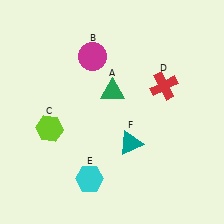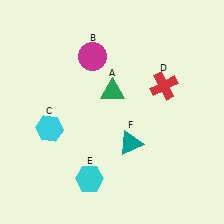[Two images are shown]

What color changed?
The hexagon (C) changed from lime in Image 1 to cyan in Image 2.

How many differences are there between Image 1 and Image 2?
There is 1 difference between the two images.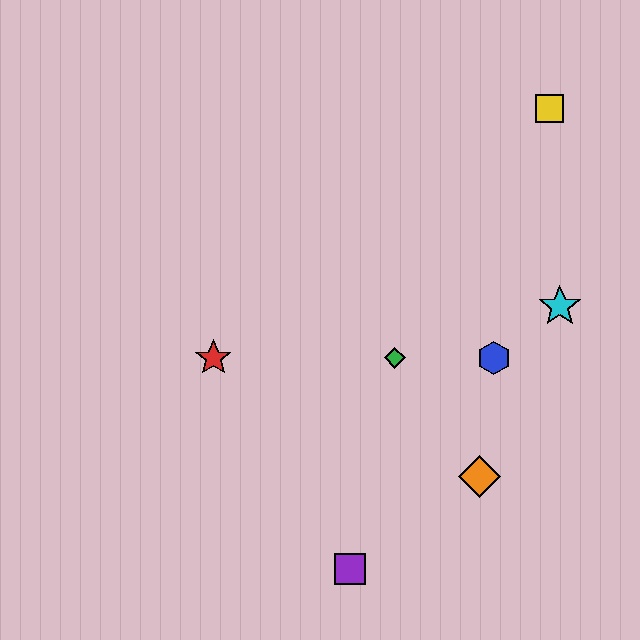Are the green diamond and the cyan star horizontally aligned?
No, the green diamond is at y≈358 and the cyan star is at y≈306.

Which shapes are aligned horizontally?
The red star, the blue hexagon, the green diamond are aligned horizontally.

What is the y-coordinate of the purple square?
The purple square is at y≈569.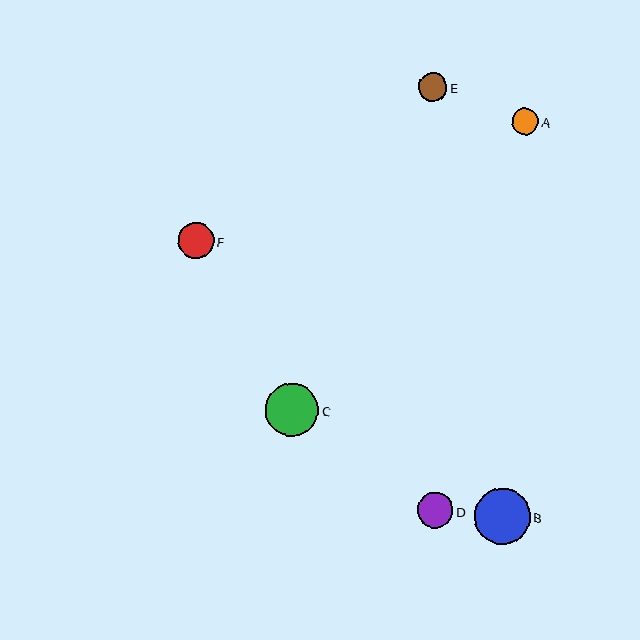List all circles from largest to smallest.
From largest to smallest: B, C, D, F, E, A.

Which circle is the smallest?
Circle A is the smallest with a size of approximately 27 pixels.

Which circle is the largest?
Circle B is the largest with a size of approximately 56 pixels.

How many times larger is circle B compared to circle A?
Circle B is approximately 2.1 times the size of circle A.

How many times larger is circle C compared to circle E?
Circle C is approximately 1.8 times the size of circle E.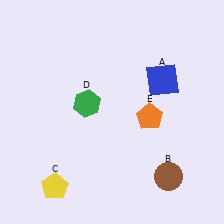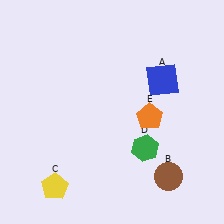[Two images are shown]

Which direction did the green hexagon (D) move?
The green hexagon (D) moved right.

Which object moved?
The green hexagon (D) moved right.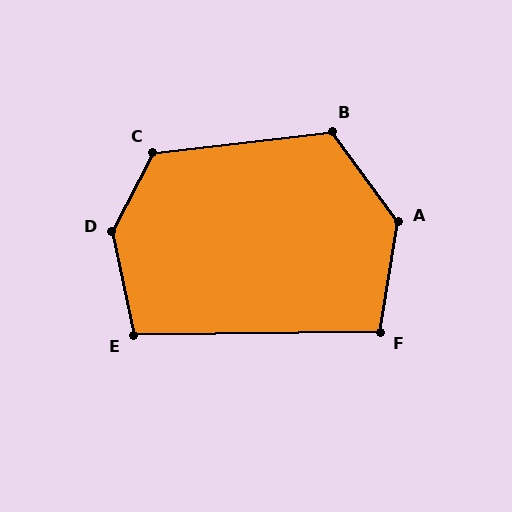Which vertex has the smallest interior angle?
F, at approximately 100 degrees.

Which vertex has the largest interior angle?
D, at approximately 141 degrees.